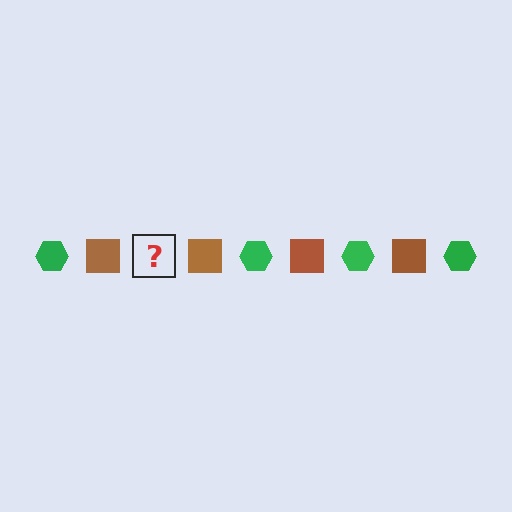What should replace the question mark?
The question mark should be replaced with a green hexagon.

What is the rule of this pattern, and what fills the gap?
The rule is that the pattern alternates between green hexagon and brown square. The gap should be filled with a green hexagon.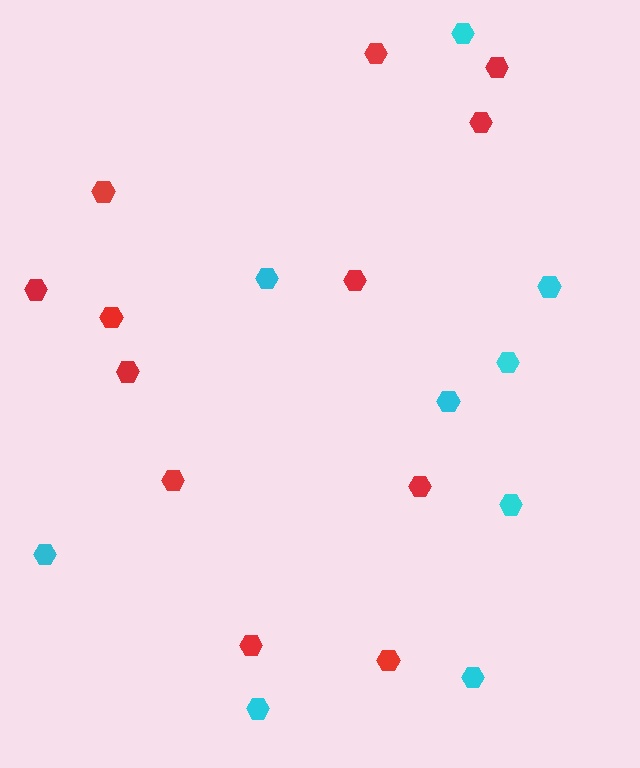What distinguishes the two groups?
There are 2 groups: one group of red hexagons (12) and one group of cyan hexagons (9).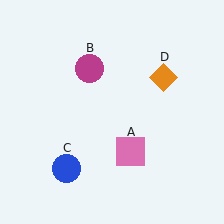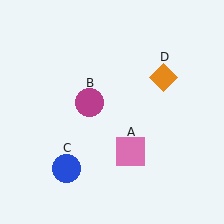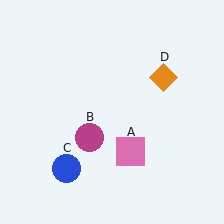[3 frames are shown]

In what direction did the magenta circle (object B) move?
The magenta circle (object B) moved down.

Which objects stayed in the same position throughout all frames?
Pink square (object A) and blue circle (object C) and orange diamond (object D) remained stationary.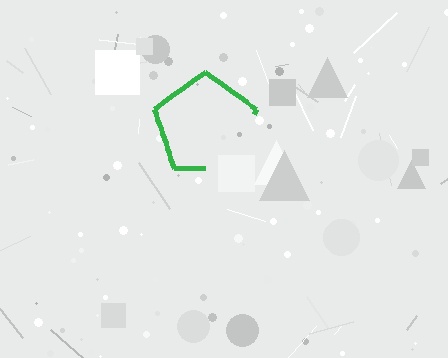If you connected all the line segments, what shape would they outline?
They would outline a pentagon.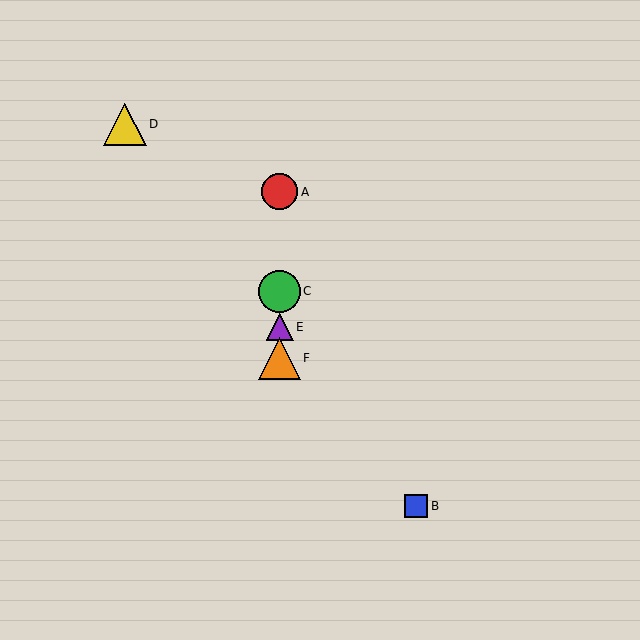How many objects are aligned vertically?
4 objects (A, C, E, F) are aligned vertically.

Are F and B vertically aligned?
No, F is at x≈280 and B is at x≈416.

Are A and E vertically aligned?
Yes, both are at x≈280.